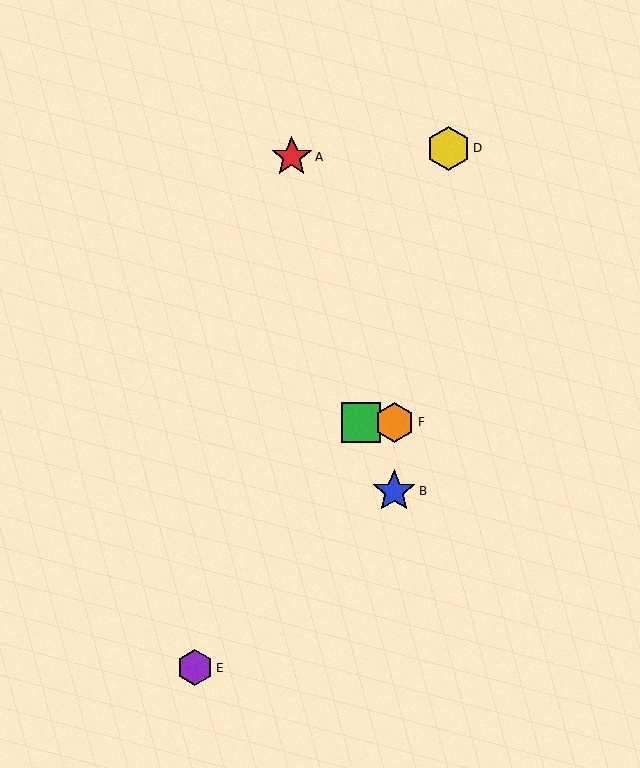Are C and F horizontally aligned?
Yes, both are at y≈422.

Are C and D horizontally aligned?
No, C is at y≈422 and D is at y≈148.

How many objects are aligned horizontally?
2 objects (C, F) are aligned horizontally.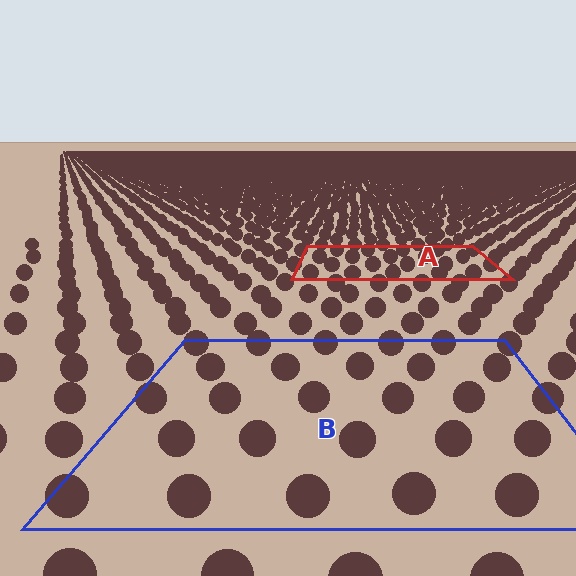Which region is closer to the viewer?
Region B is closer. The texture elements there are larger and more spread out.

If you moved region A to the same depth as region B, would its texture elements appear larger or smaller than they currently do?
They would appear larger. At a closer depth, the same texture elements are projected at a bigger on-screen size.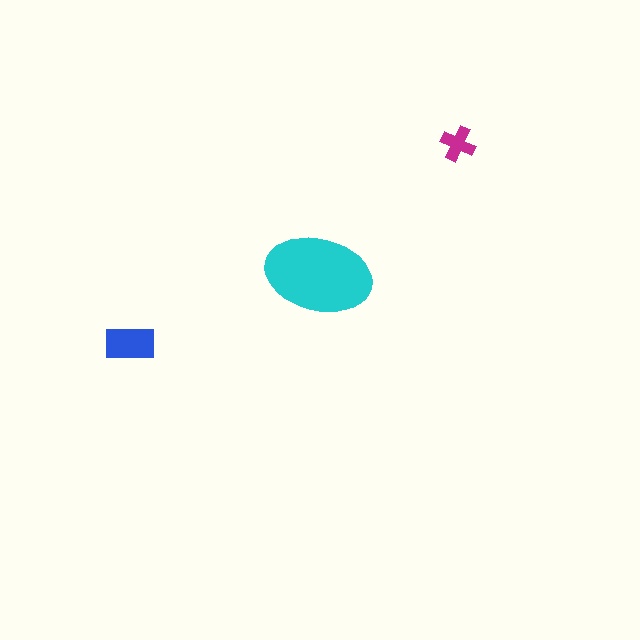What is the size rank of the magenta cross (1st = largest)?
3rd.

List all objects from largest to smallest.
The cyan ellipse, the blue rectangle, the magenta cross.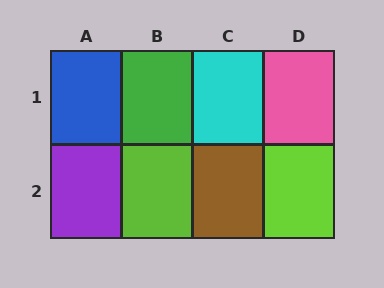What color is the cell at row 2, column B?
Lime.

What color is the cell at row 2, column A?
Purple.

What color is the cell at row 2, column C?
Brown.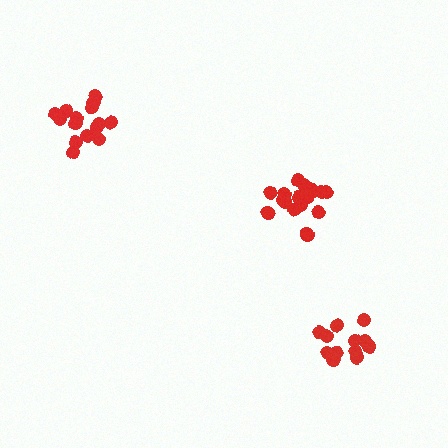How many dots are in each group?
Group 1: 15 dots, Group 2: 12 dots, Group 3: 18 dots (45 total).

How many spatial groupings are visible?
There are 3 spatial groupings.